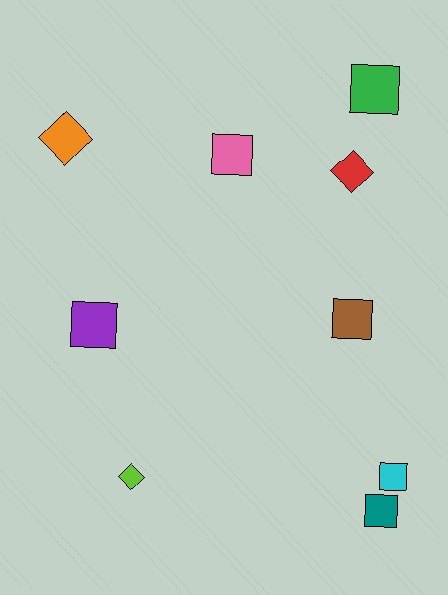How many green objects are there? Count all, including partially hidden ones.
There is 1 green object.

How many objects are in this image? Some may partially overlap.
There are 9 objects.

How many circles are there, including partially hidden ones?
There are no circles.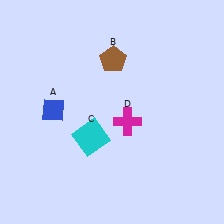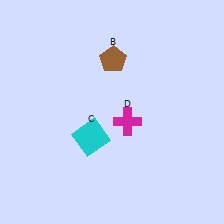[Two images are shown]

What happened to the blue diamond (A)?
The blue diamond (A) was removed in Image 2. It was in the top-left area of Image 1.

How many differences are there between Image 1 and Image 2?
There is 1 difference between the two images.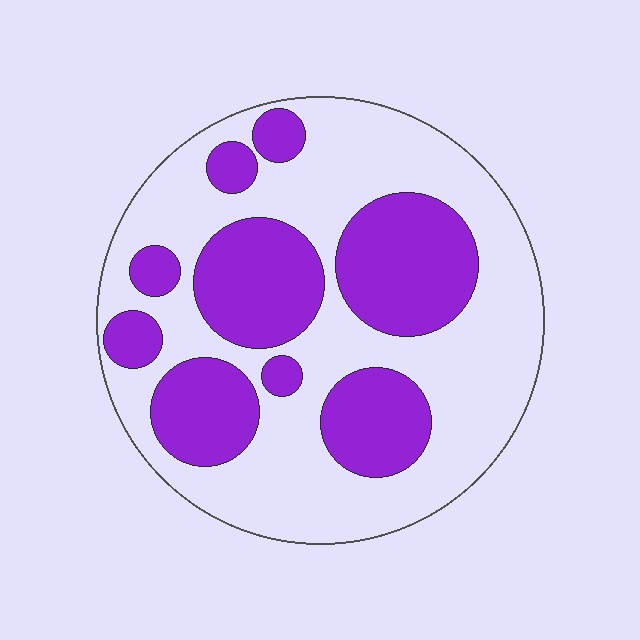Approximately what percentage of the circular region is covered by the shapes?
Approximately 40%.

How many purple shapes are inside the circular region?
9.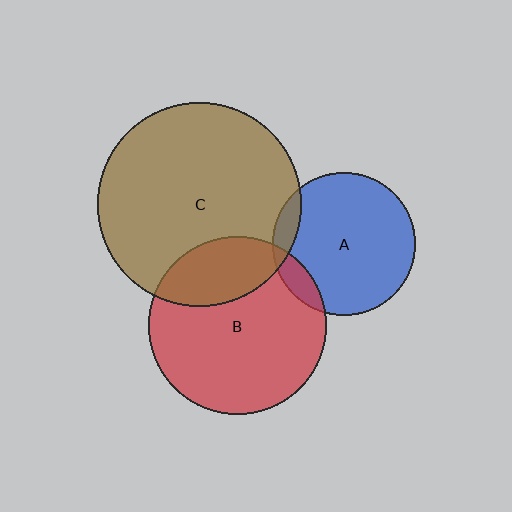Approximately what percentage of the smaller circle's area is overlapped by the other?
Approximately 10%.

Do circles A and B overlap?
Yes.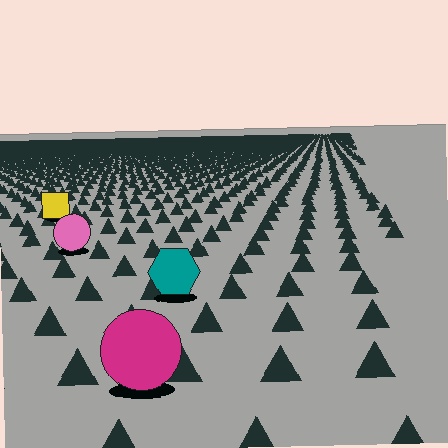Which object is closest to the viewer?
The magenta circle is closest. The texture marks near it are larger and more spread out.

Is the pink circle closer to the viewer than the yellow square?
Yes. The pink circle is closer — you can tell from the texture gradient: the ground texture is coarser near it.